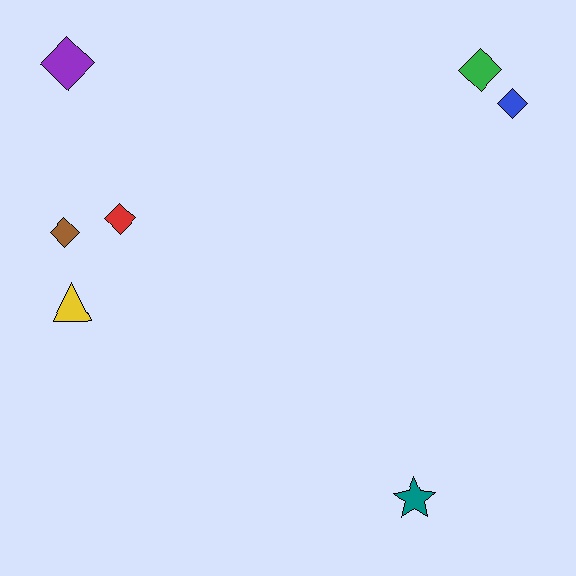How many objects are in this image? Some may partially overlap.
There are 7 objects.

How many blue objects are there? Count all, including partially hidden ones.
There is 1 blue object.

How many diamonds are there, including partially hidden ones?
There are 5 diamonds.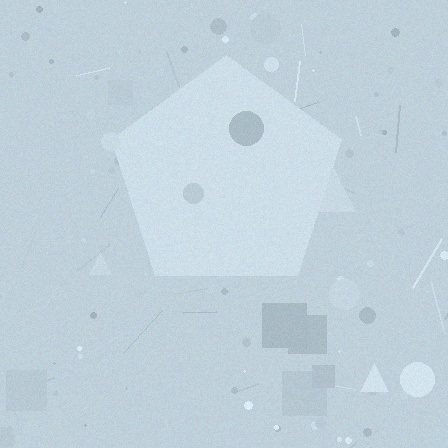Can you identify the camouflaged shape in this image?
The camouflaged shape is a pentagon.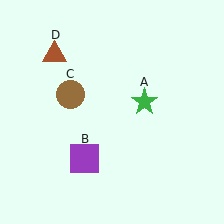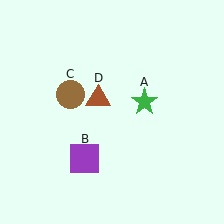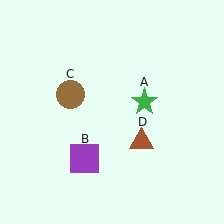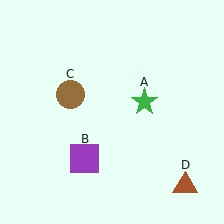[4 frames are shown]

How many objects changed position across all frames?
1 object changed position: brown triangle (object D).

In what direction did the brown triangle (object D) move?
The brown triangle (object D) moved down and to the right.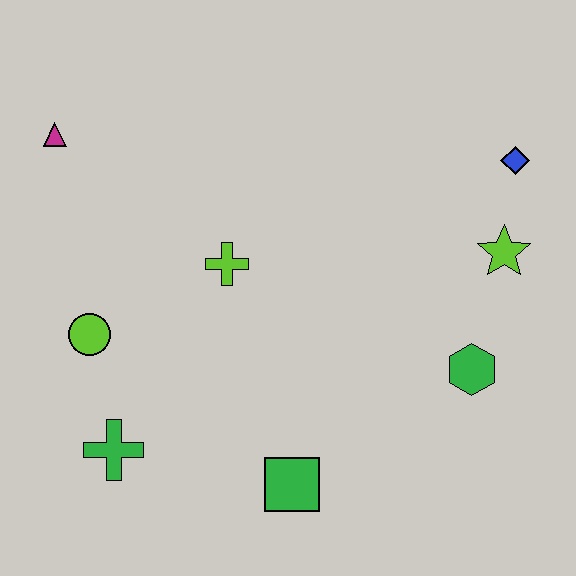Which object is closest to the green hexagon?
The lime star is closest to the green hexagon.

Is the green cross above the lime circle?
No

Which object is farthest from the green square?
The magenta triangle is farthest from the green square.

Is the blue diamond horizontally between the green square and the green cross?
No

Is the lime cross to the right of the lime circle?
Yes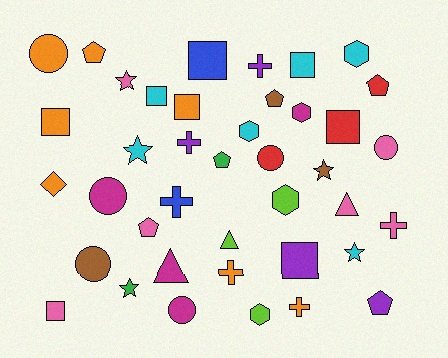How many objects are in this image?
There are 40 objects.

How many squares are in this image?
There are 8 squares.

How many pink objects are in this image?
There are 6 pink objects.